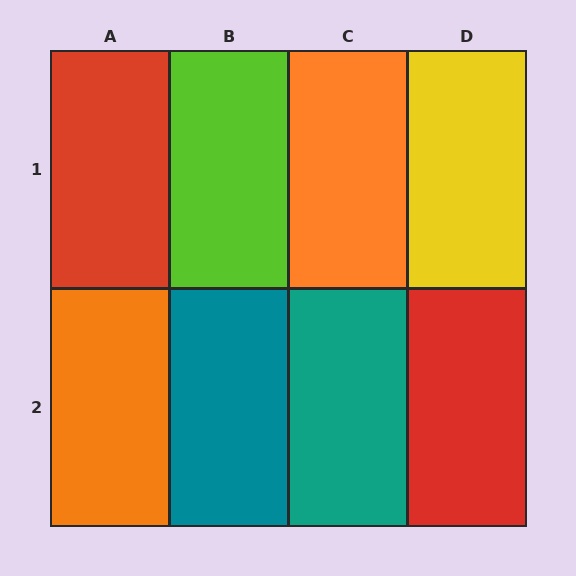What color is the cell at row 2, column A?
Orange.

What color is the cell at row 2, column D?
Red.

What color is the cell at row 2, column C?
Teal.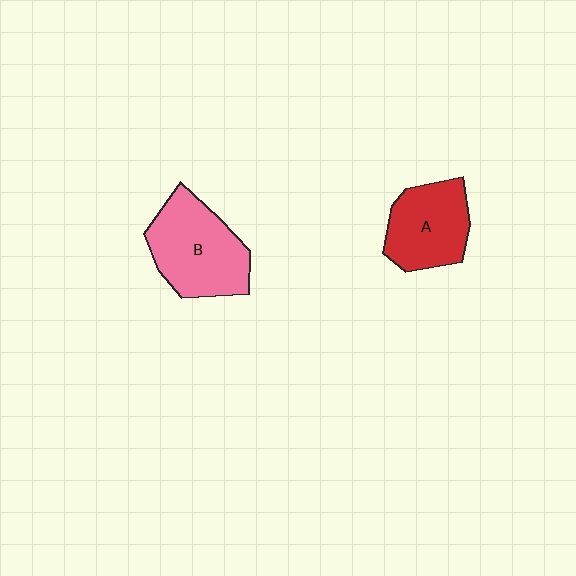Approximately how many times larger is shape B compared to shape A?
Approximately 1.2 times.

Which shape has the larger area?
Shape B (pink).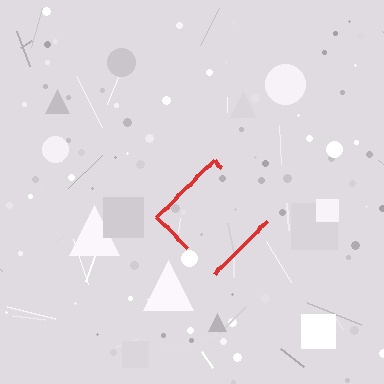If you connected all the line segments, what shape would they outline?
They would outline a diamond.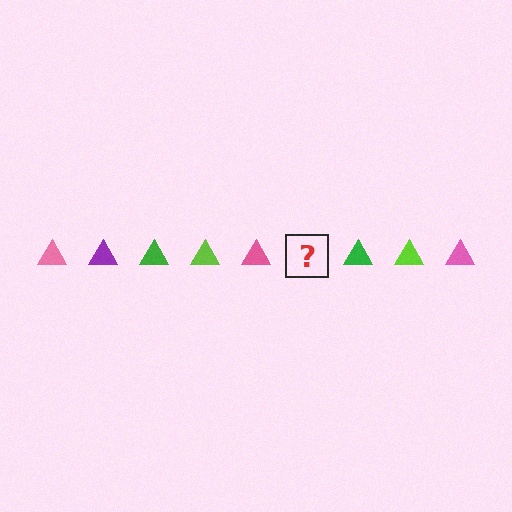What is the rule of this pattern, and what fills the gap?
The rule is that the pattern cycles through pink, purple, green, lime triangles. The gap should be filled with a purple triangle.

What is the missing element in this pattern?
The missing element is a purple triangle.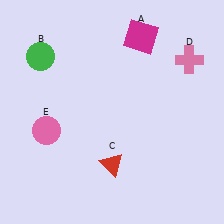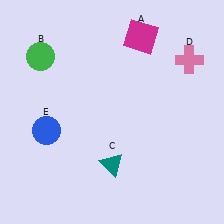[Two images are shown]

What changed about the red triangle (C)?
In Image 1, C is red. In Image 2, it changed to teal.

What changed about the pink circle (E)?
In Image 1, E is pink. In Image 2, it changed to blue.